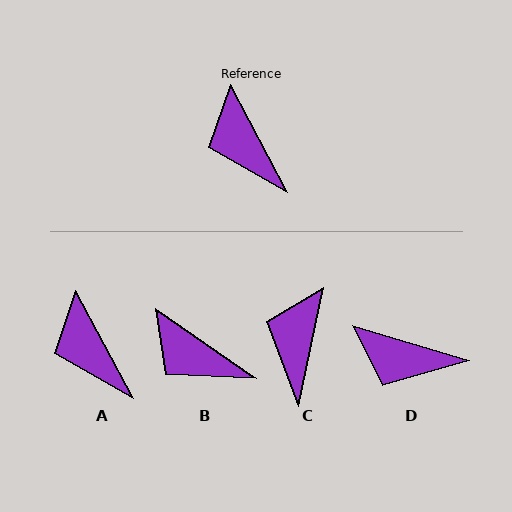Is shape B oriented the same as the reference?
No, it is off by about 28 degrees.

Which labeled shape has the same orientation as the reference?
A.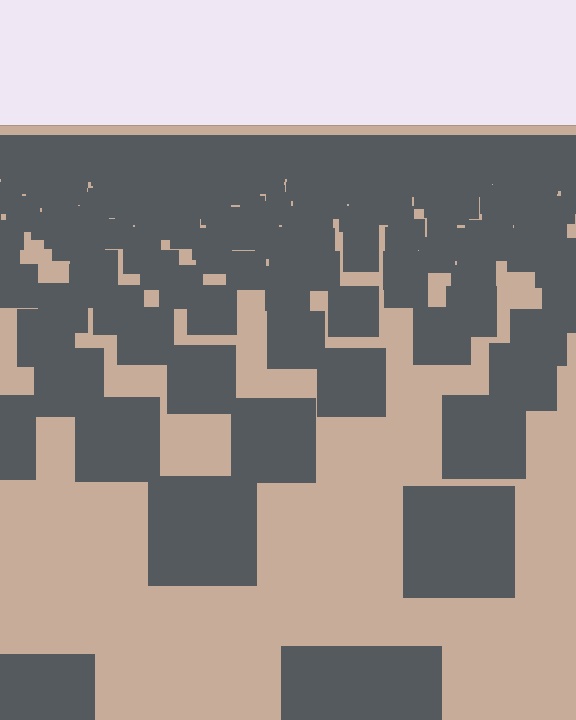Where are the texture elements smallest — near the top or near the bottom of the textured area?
Near the top.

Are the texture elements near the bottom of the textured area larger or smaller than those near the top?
Larger. Near the bottom, elements are closer to the viewer and appear at a bigger on-screen size.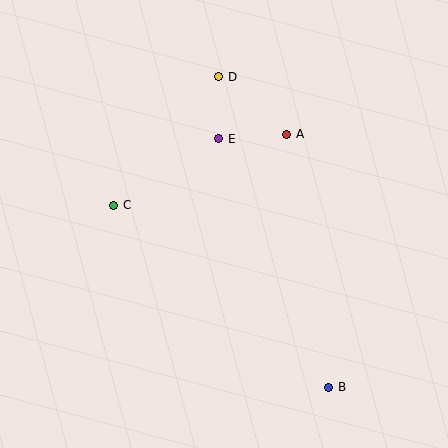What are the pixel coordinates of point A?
Point A is at (287, 134).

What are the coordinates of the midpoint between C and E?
The midpoint between C and E is at (166, 172).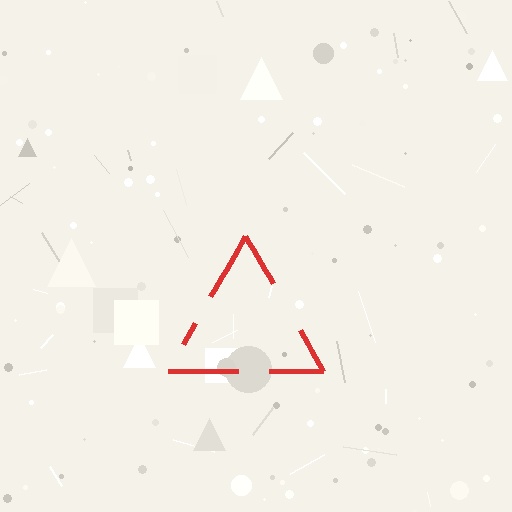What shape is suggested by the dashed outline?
The dashed outline suggests a triangle.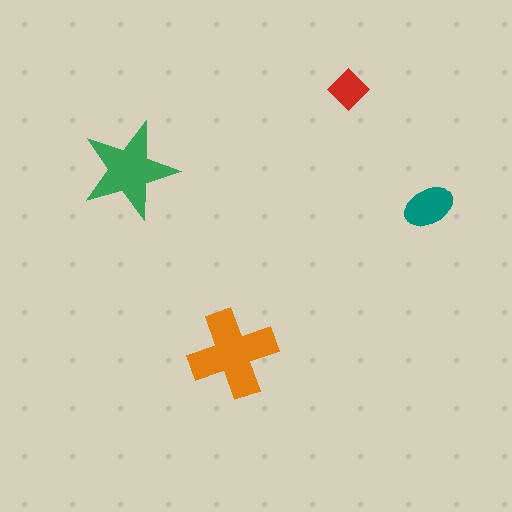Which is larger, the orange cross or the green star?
The orange cross.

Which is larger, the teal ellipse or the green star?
The green star.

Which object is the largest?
The orange cross.